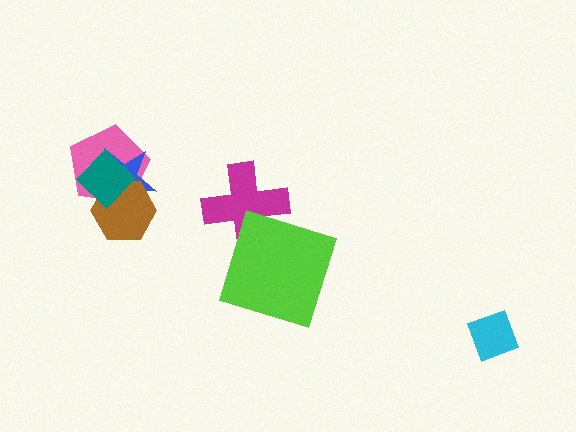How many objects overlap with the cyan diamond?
0 objects overlap with the cyan diamond.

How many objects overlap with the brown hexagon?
3 objects overlap with the brown hexagon.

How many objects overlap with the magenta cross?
1 object overlaps with the magenta cross.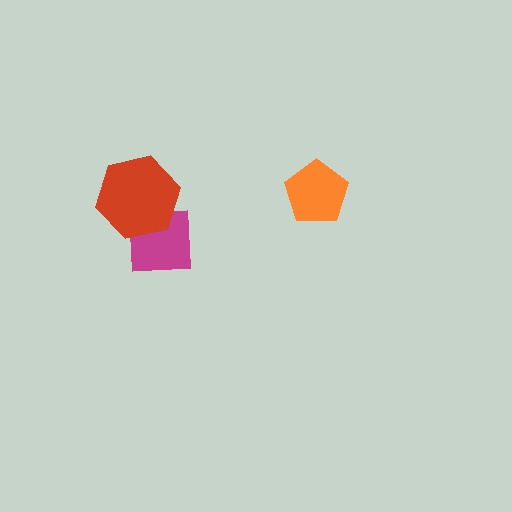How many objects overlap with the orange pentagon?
0 objects overlap with the orange pentagon.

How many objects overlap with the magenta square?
1 object overlaps with the magenta square.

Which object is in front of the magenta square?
The red hexagon is in front of the magenta square.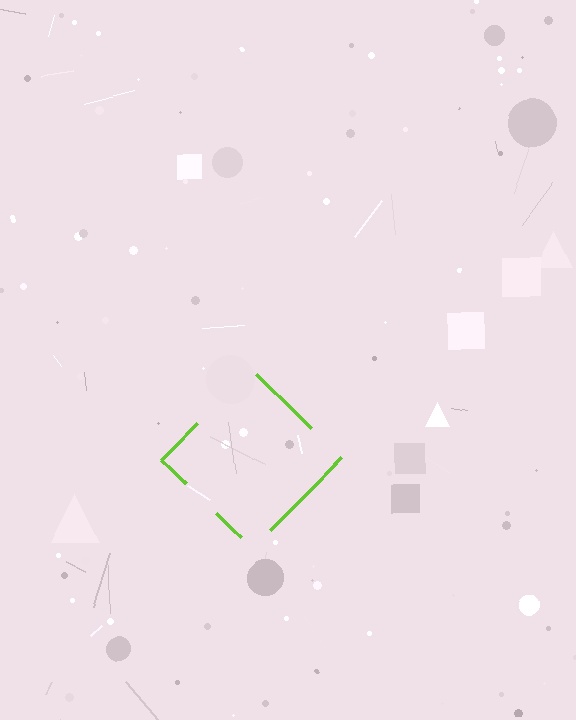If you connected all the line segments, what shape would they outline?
They would outline a diamond.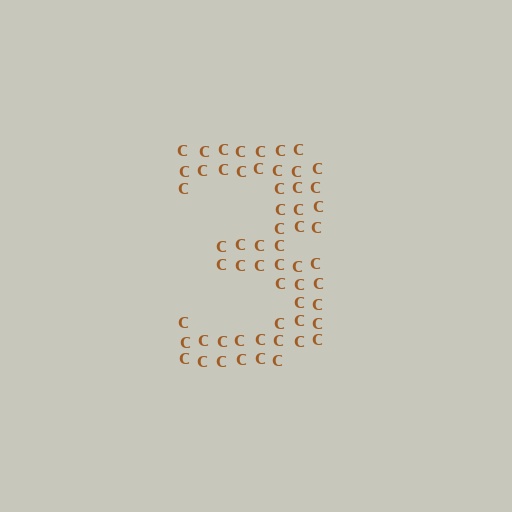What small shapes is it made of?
It is made of small letter C's.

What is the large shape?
The large shape is the digit 3.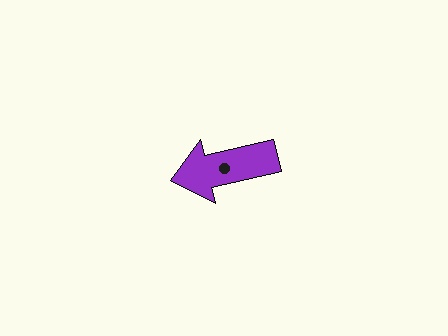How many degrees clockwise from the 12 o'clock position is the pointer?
Approximately 257 degrees.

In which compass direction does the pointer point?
West.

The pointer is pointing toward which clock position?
Roughly 9 o'clock.